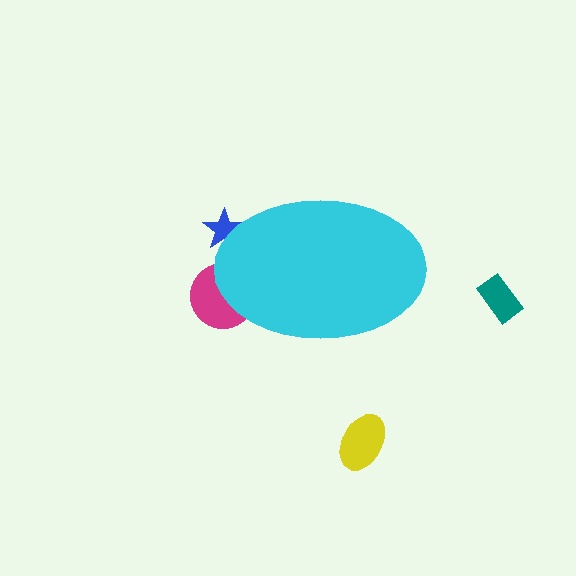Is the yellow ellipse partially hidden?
No, the yellow ellipse is fully visible.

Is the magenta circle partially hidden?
Yes, the magenta circle is partially hidden behind the cyan ellipse.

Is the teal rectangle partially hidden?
No, the teal rectangle is fully visible.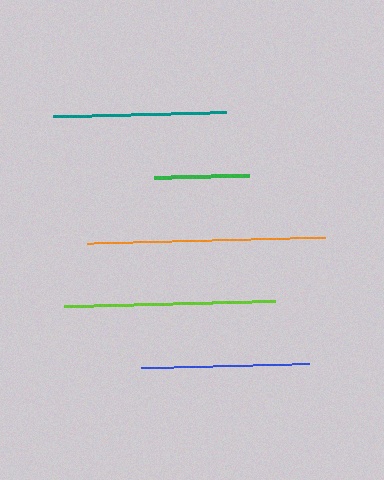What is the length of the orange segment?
The orange segment is approximately 238 pixels long.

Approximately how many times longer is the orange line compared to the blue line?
The orange line is approximately 1.4 times the length of the blue line.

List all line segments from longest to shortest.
From longest to shortest: orange, lime, teal, blue, green.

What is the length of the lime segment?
The lime segment is approximately 211 pixels long.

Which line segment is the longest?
The orange line is the longest at approximately 238 pixels.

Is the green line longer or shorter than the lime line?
The lime line is longer than the green line.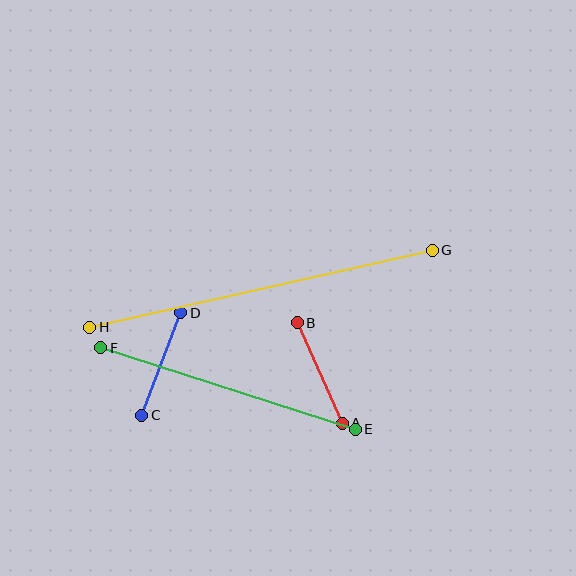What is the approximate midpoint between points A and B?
The midpoint is at approximately (320, 373) pixels.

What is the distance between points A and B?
The distance is approximately 110 pixels.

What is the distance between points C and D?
The distance is approximately 110 pixels.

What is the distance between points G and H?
The distance is approximately 351 pixels.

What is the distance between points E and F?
The distance is approximately 267 pixels.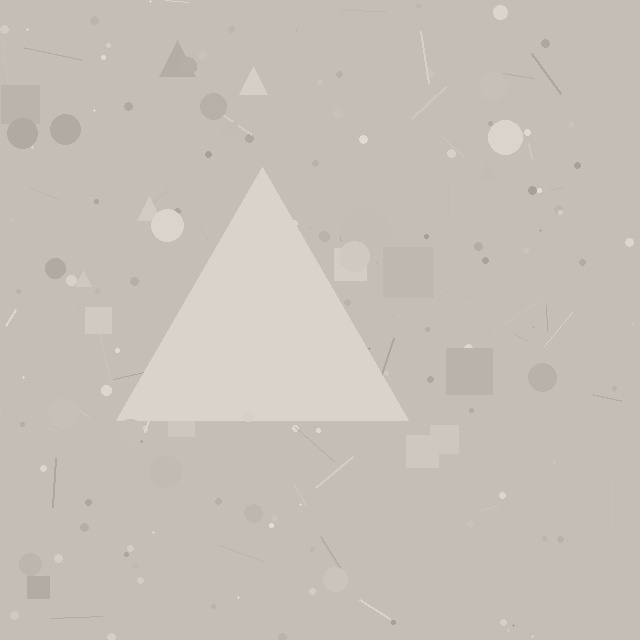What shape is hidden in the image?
A triangle is hidden in the image.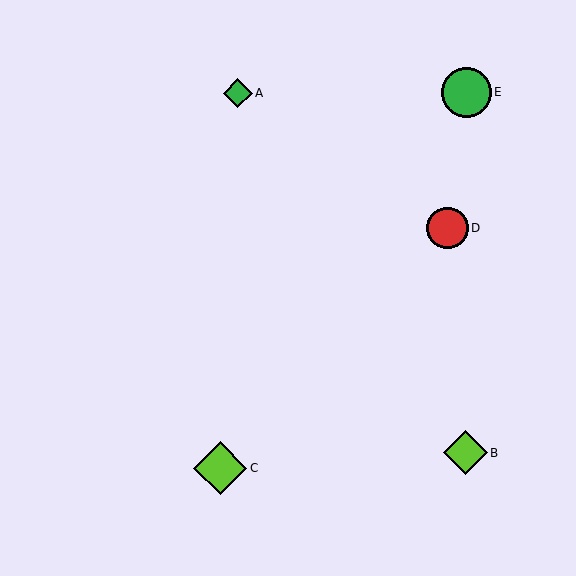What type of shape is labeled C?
Shape C is a lime diamond.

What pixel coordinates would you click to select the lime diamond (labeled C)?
Click at (220, 468) to select the lime diamond C.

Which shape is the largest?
The lime diamond (labeled C) is the largest.